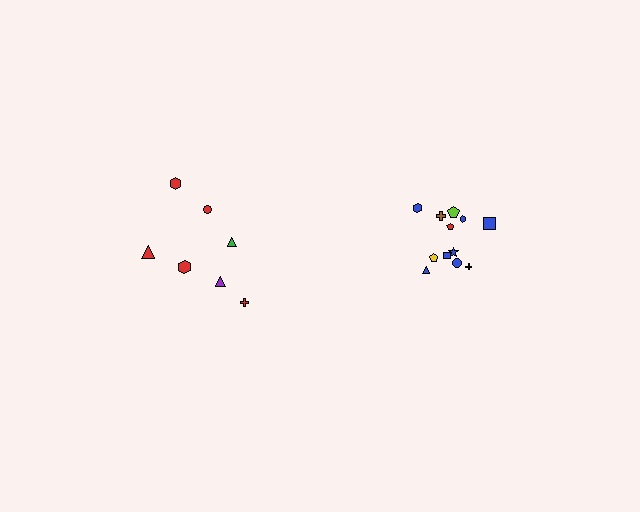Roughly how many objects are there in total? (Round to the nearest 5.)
Roughly 20 objects in total.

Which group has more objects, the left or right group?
The right group.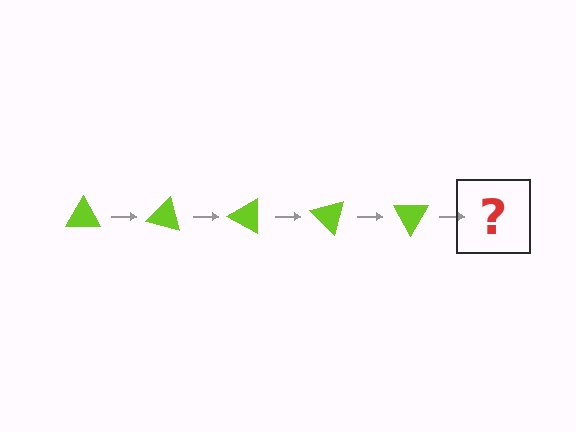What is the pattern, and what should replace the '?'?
The pattern is that the triangle rotates 15 degrees each step. The '?' should be a lime triangle rotated 75 degrees.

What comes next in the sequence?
The next element should be a lime triangle rotated 75 degrees.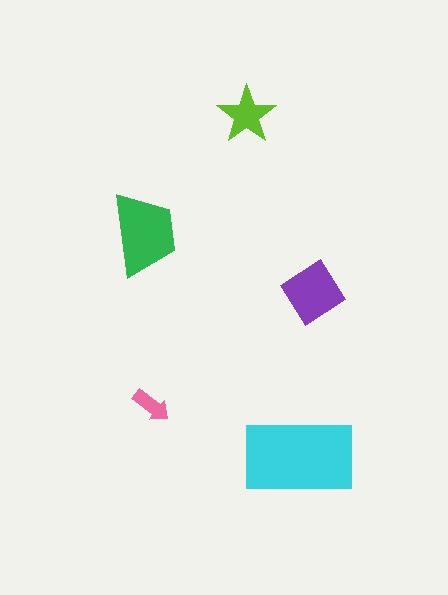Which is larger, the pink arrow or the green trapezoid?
The green trapezoid.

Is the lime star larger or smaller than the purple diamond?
Smaller.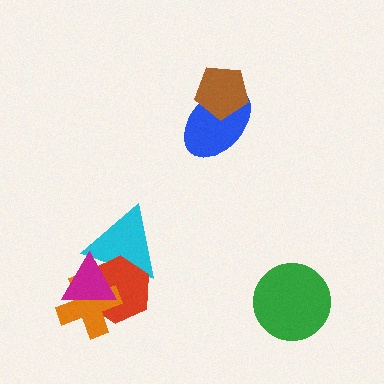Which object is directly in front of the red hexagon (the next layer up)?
The orange cross is directly in front of the red hexagon.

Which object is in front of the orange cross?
The magenta triangle is in front of the orange cross.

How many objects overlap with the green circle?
0 objects overlap with the green circle.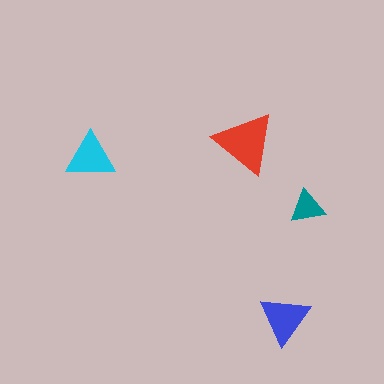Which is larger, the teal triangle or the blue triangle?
The blue one.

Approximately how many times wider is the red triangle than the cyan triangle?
About 1.5 times wider.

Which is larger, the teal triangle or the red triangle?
The red one.